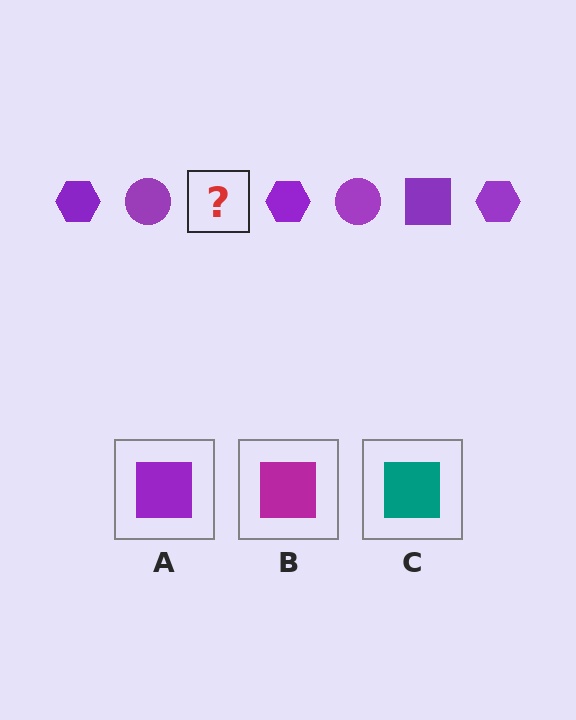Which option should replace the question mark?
Option A.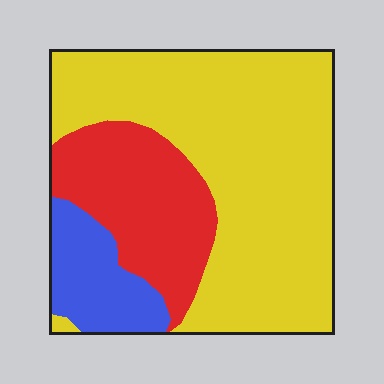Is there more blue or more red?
Red.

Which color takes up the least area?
Blue, at roughly 15%.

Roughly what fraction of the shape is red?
Red takes up about one quarter (1/4) of the shape.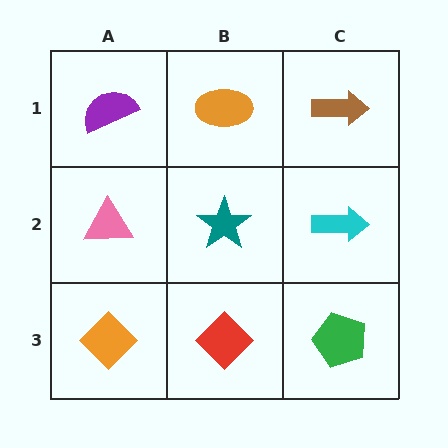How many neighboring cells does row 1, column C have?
2.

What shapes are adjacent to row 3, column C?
A cyan arrow (row 2, column C), a red diamond (row 3, column B).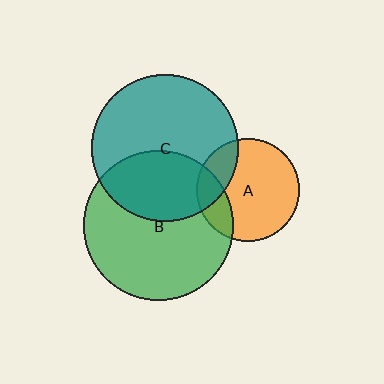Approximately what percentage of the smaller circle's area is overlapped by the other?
Approximately 35%.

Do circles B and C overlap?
Yes.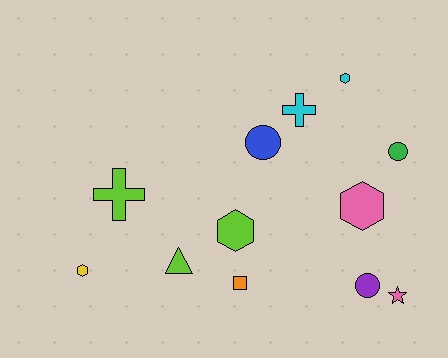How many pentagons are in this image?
There are no pentagons.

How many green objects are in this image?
There is 1 green object.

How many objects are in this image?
There are 12 objects.